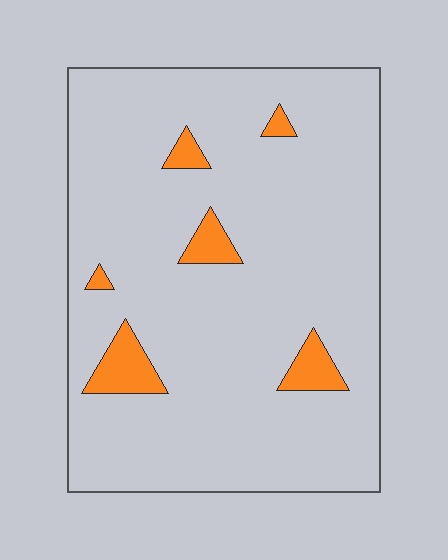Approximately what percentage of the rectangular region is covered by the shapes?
Approximately 5%.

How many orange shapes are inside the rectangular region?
6.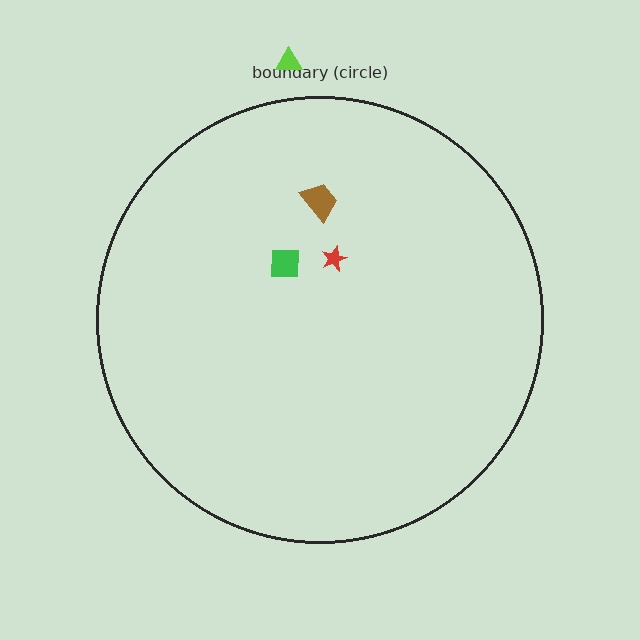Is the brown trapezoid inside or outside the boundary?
Inside.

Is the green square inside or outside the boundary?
Inside.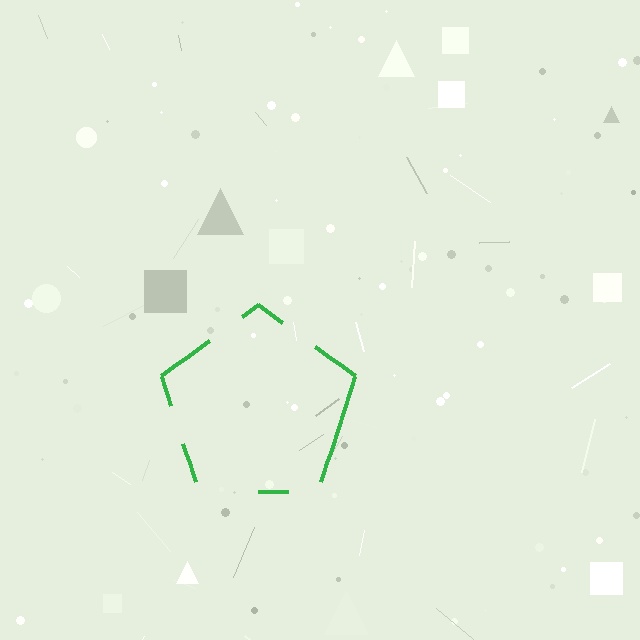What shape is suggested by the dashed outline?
The dashed outline suggests a pentagon.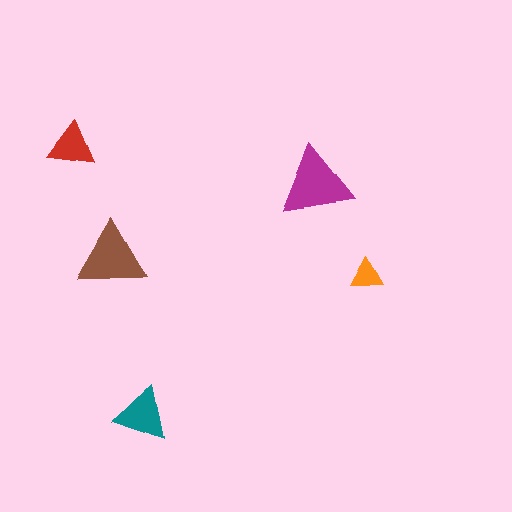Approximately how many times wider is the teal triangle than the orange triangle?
About 1.5 times wider.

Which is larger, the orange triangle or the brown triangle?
The brown one.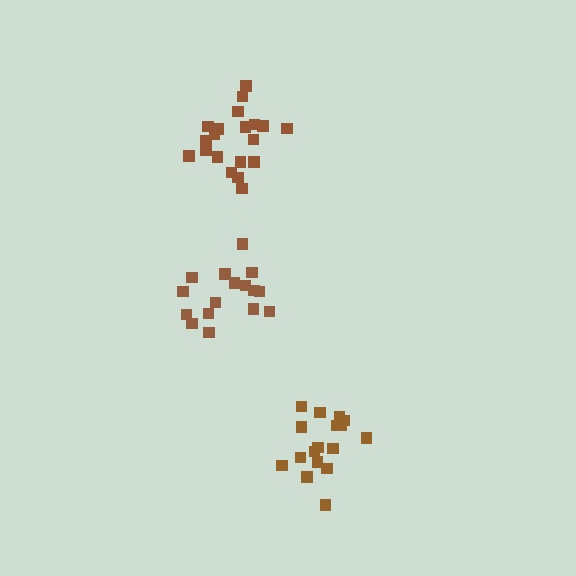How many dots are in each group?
Group 1: 20 dots, Group 2: 16 dots, Group 3: 17 dots (53 total).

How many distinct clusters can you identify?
There are 3 distinct clusters.